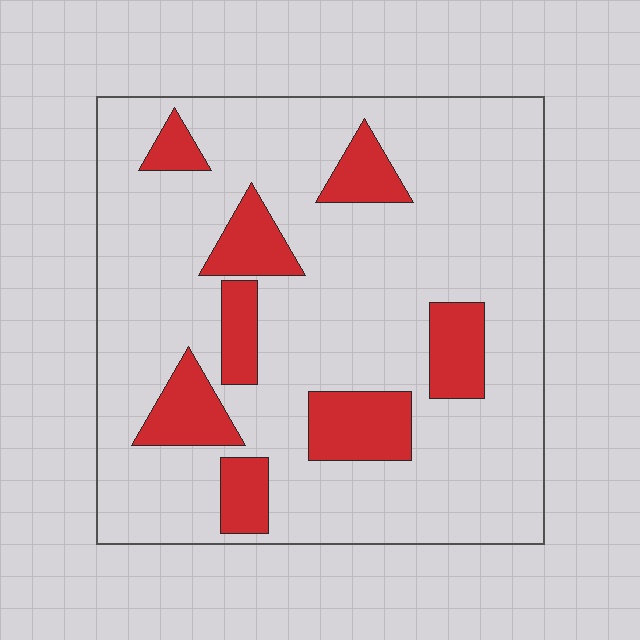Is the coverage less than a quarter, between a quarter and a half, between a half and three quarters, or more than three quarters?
Less than a quarter.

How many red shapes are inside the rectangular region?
8.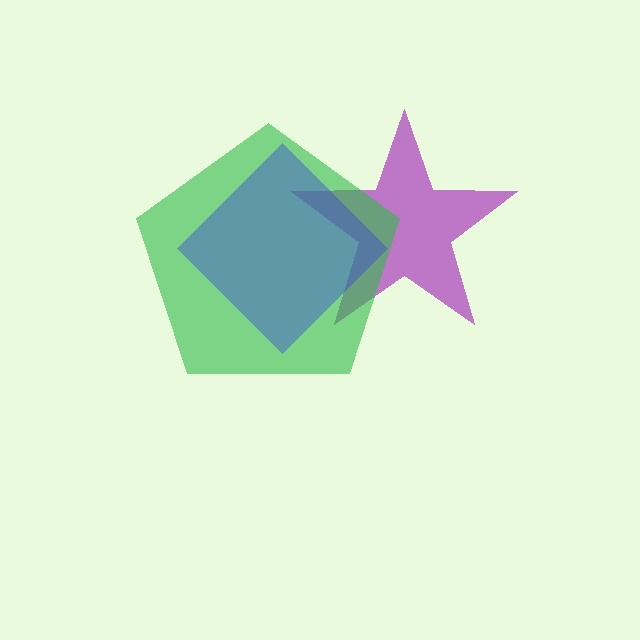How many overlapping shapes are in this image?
There are 3 overlapping shapes in the image.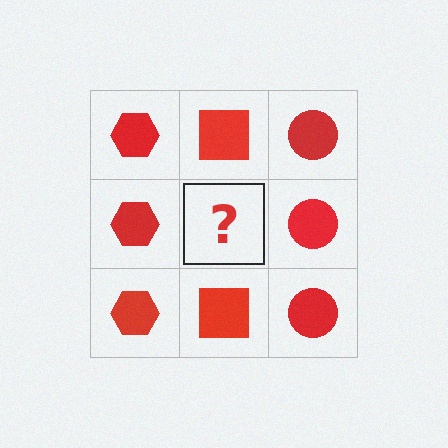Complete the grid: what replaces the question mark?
The question mark should be replaced with a red square.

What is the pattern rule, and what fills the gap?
The rule is that each column has a consistent shape. The gap should be filled with a red square.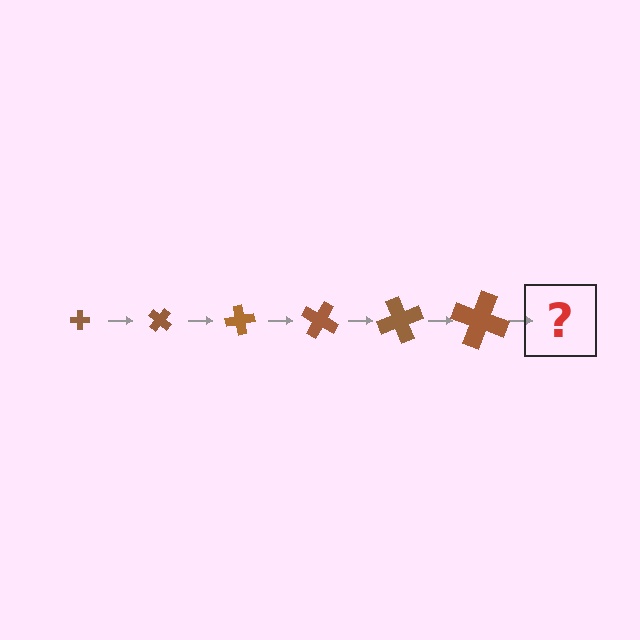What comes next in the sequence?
The next element should be a cross, larger than the previous one and rotated 240 degrees from the start.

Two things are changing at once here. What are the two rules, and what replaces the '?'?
The two rules are that the cross grows larger each step and it rotates 40 degrees each step. The '?' should be a cross, larger than the previous one and rotated 240 degrees from the start.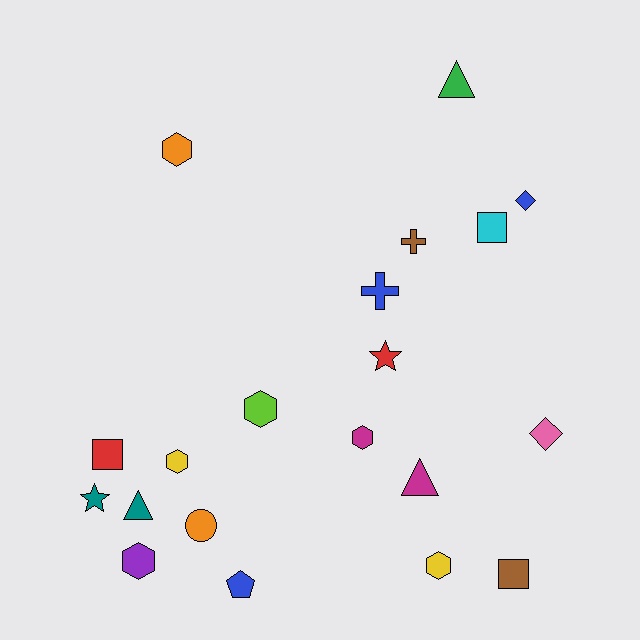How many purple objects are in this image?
There is 1 purple object.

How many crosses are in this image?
There are 2 crosses.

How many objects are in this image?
There are 20 objects.